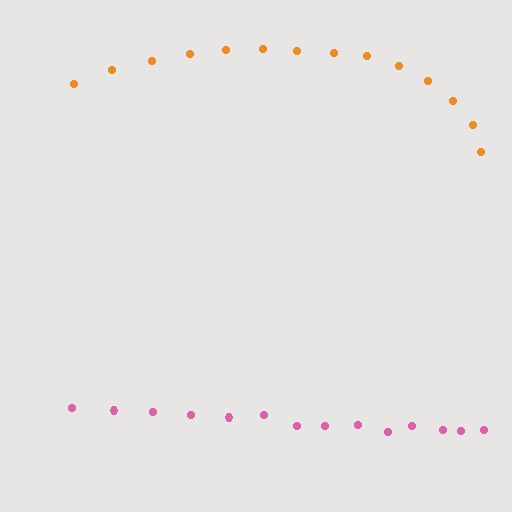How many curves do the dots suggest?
There are 2 distinct paths.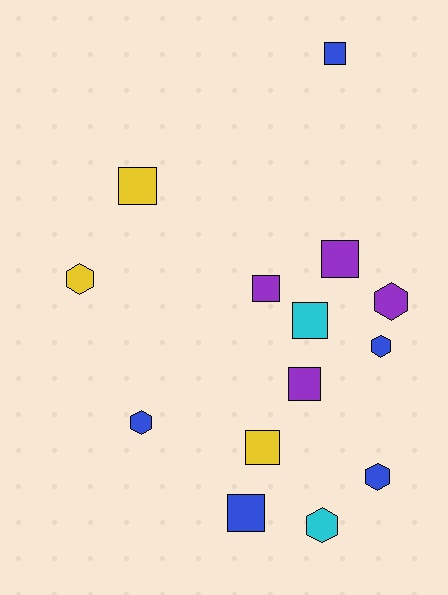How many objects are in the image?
There are 14 objects.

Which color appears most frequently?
Blue, with 5 objects.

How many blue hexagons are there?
There are 3 blue hexagons.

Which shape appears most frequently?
Square, with 8 objects.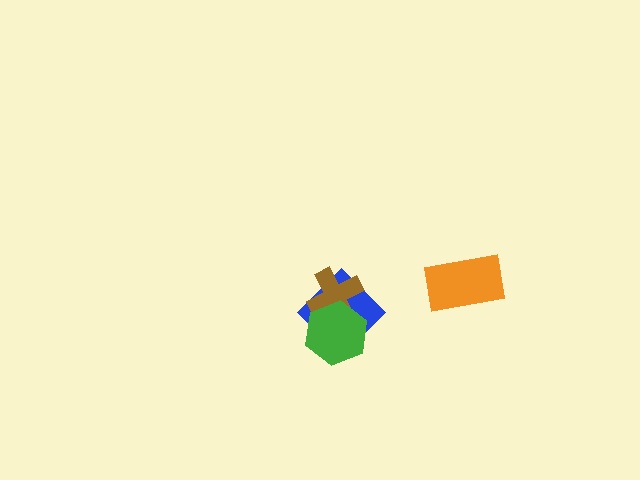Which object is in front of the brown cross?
The green hexagon is in front of the brown cross.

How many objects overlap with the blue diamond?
2 objects overlap with the blue diamond.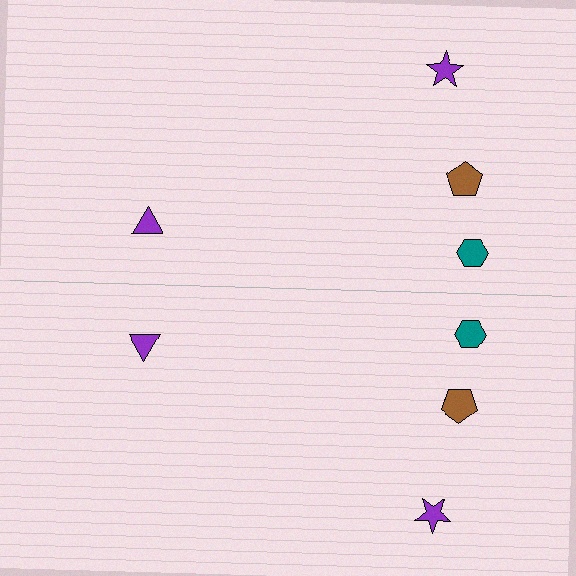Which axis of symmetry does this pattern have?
The pattern has a horizontal axis of symmetry running through the center of the image.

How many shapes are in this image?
There are 8 shapes in this image.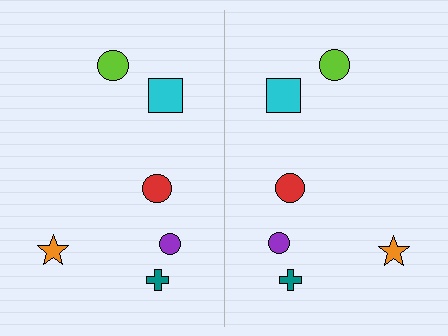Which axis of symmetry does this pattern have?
The pattern has a vertical axis of symmetry running through the center of the image.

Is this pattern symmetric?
Yes, this pattern has bilateral (reflection) symmetry.